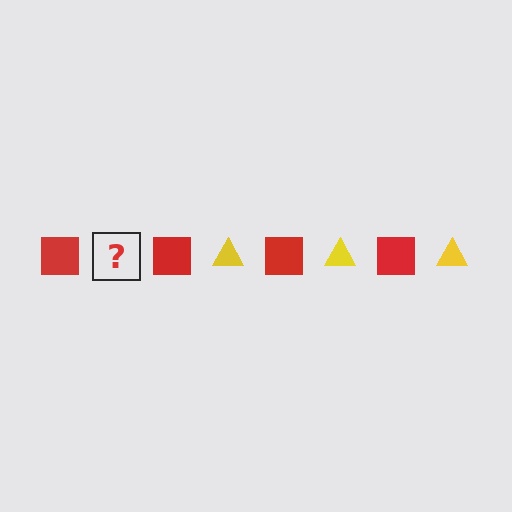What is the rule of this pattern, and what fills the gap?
The rule is that the pattern alternates between red square and yellow triangle. The gap should be filled with a yellow triangle.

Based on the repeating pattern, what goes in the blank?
The blank should be a yellow triangle.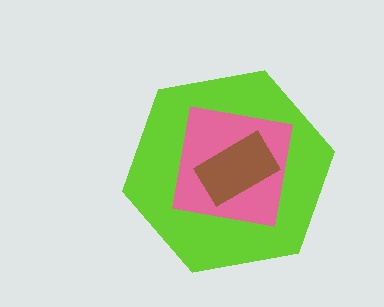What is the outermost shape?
The lime hexagon.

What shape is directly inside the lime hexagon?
The pink square.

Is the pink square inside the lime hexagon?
Yes.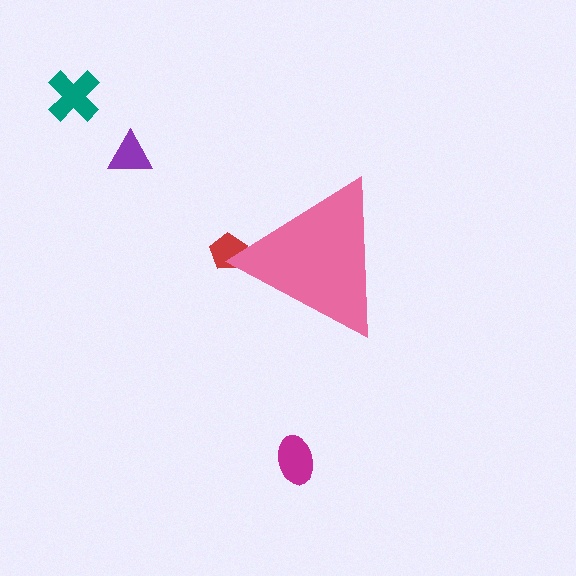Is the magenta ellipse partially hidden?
No, the magenta ellipse is fully visible.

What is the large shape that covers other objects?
A pink triangle.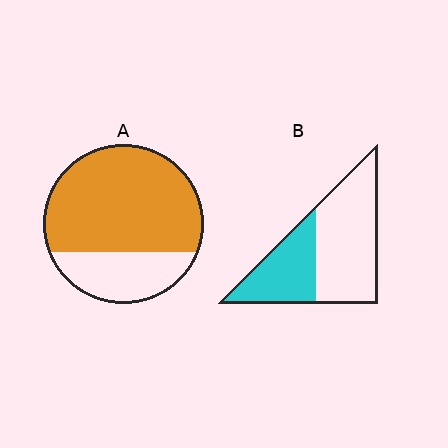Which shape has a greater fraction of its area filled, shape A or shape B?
Shape A.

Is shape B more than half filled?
No.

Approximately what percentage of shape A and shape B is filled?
A is approximately 70% and B is approximately 40%.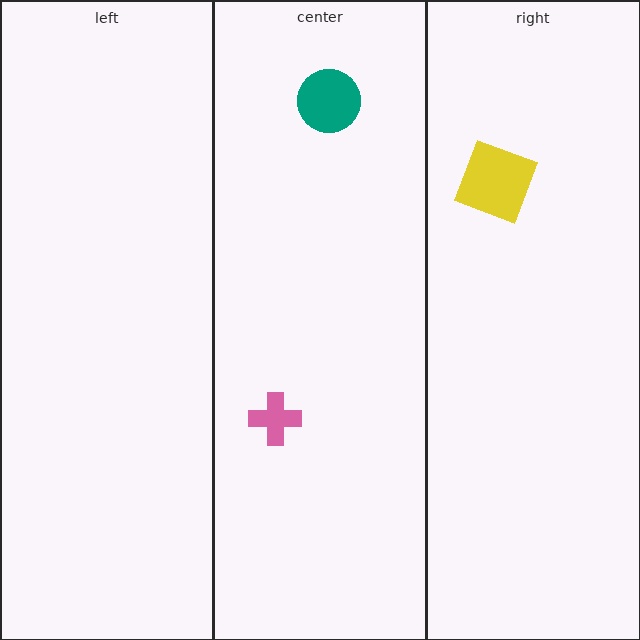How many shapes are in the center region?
2.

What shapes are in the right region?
The yellow square.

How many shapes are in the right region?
1.